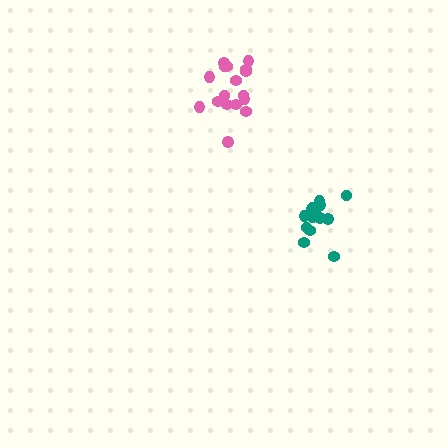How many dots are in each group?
Group 1: 17 dots, Group 2: 14 dots (31 total).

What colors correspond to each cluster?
The clusters are colored: pink, teal.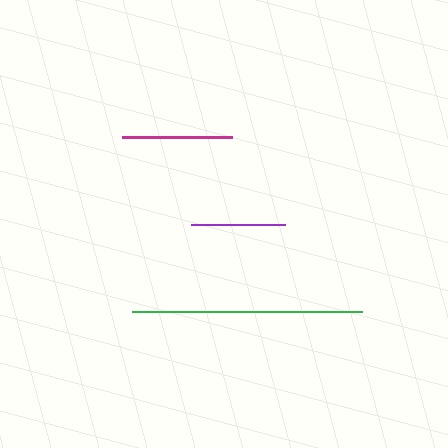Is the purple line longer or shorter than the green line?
The green line is longer than the purple line.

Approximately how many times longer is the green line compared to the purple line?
The green line is approximately 2.4 times the length of the purple line.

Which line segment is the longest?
The green line is the longest at approximately 230 pixels.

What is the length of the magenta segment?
The magenta segment is approximately 109 pixels long.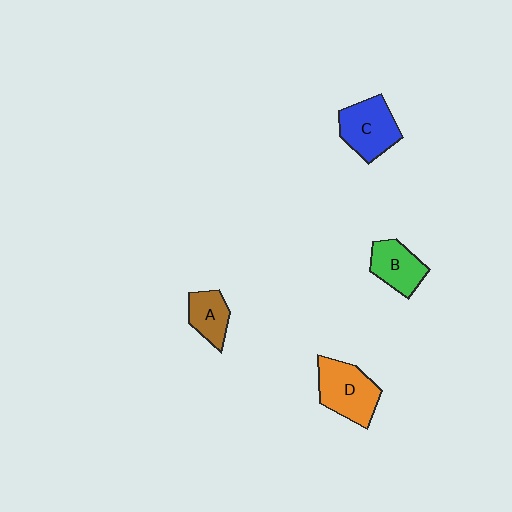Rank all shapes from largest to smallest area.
From largest to smallest: D (orange), C (blue), B (green), A (brown).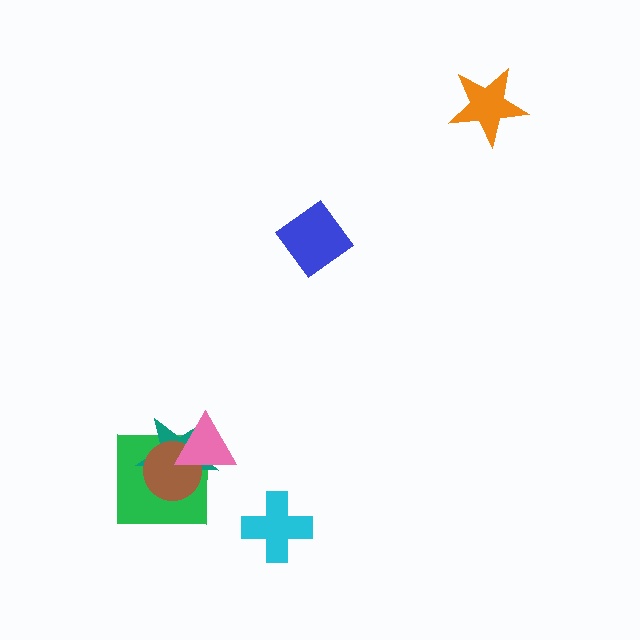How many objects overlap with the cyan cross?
0 objects overlap with the cyan cross.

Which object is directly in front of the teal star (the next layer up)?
The brown circle is directly in front of the teal star.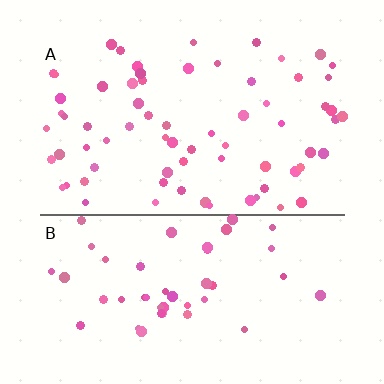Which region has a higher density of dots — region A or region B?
A (the top).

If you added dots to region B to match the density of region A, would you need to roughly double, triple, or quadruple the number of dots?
Approximately double.